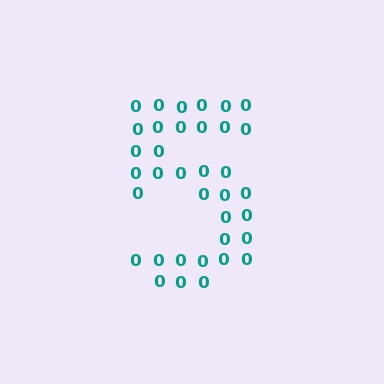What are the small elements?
The small elements are digit 0's.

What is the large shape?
The large shape is the digit 5.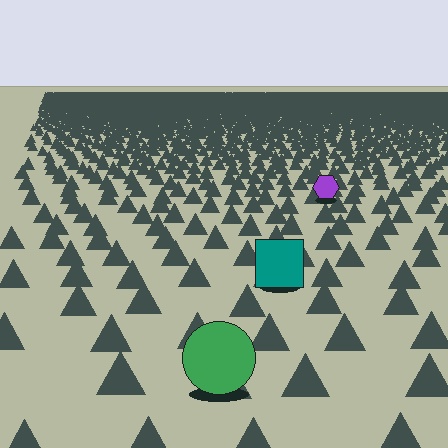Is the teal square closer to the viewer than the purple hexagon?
Yes. The teal square is closer — you can tell from the texture gradient: the ground texture is coarser near it.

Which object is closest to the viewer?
The green circle is closest. The texture marks near it are larger and more spread out.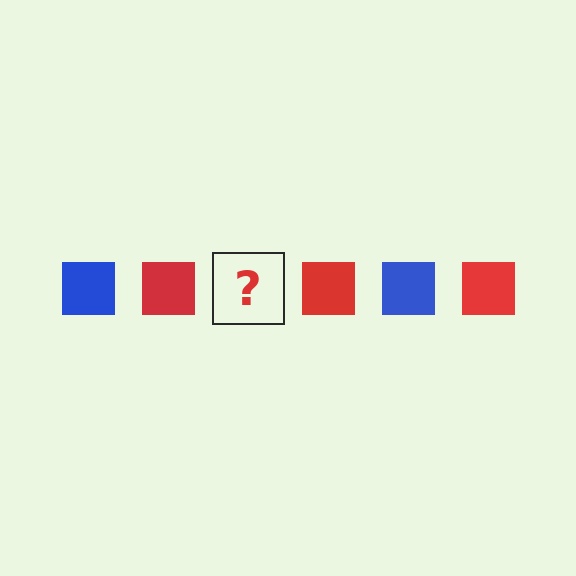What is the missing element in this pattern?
The missing element is a blue square.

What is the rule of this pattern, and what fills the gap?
The rule is that the pattern cycles through blue, red squares. The gap should be filled with a blue square.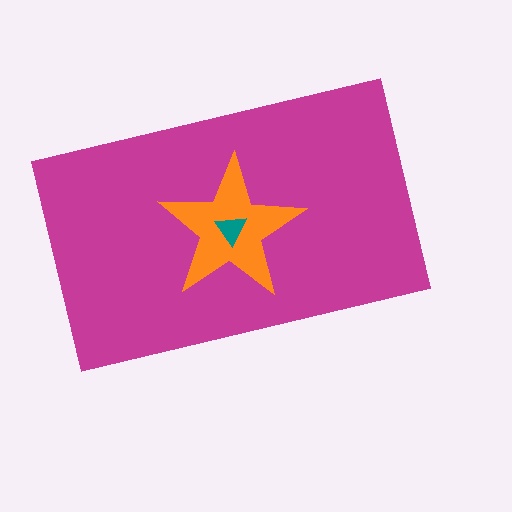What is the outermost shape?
The magenta rectangle.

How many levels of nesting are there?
3.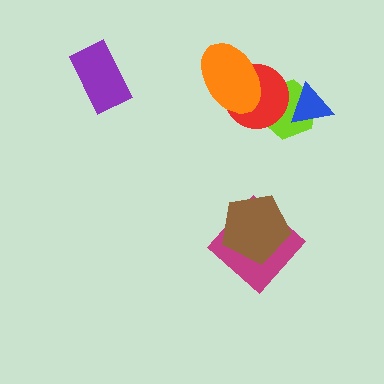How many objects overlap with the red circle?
2 objects overlap with the red circle.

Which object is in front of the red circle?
The orange ellipse is in front of the red circle.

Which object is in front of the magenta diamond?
The brown pentagon is in front of the magenta diamond.